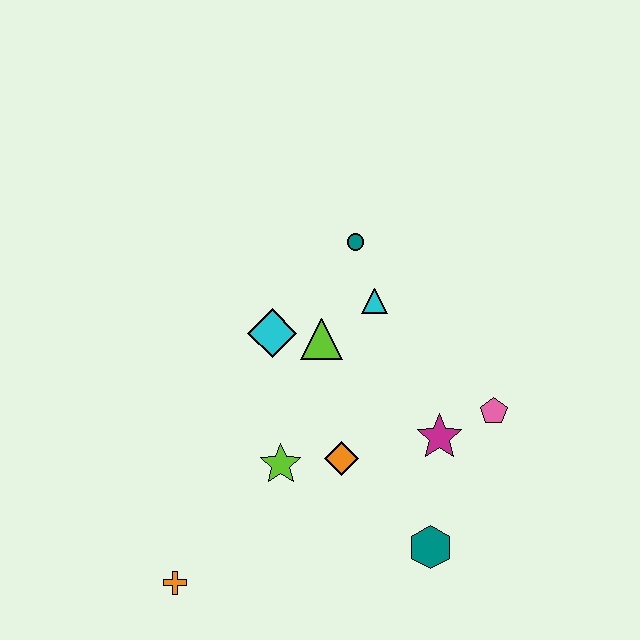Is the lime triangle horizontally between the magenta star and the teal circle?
No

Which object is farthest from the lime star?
The teal circle is farthest from the lime star.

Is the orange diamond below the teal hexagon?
No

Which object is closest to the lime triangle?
The cyan diamond is closest to the lime triangle.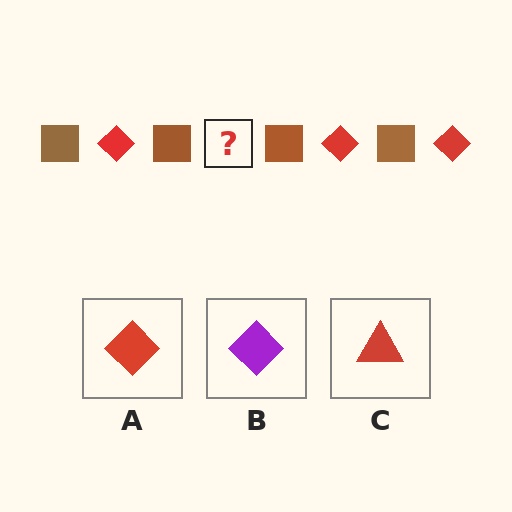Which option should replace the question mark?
Option A.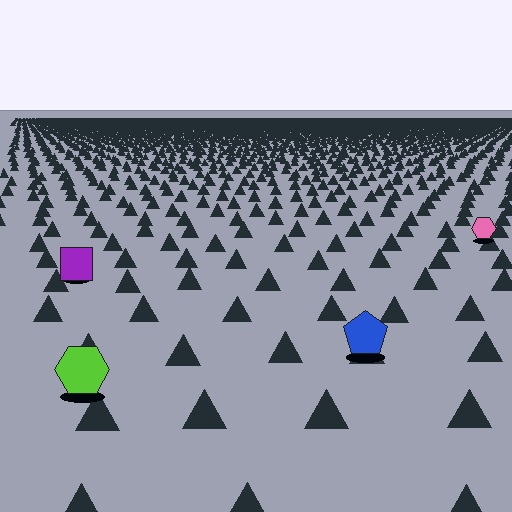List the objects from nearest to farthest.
From nearest to farthest: the lime hexagon, the blue pentagon, the purple square, the pink hexagon.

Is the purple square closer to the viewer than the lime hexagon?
No. The lime hexagon is closer — you can tell from the texture gradient: the ground texture is coarser near it.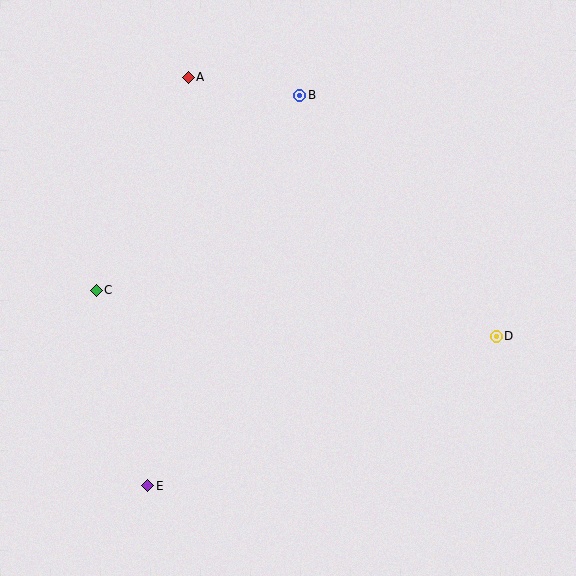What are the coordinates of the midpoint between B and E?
The midpoint between B and E is at (224, 290).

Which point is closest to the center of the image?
Point C at (96, 290) is closest to the center.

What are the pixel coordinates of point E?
Point E is at (148, 486).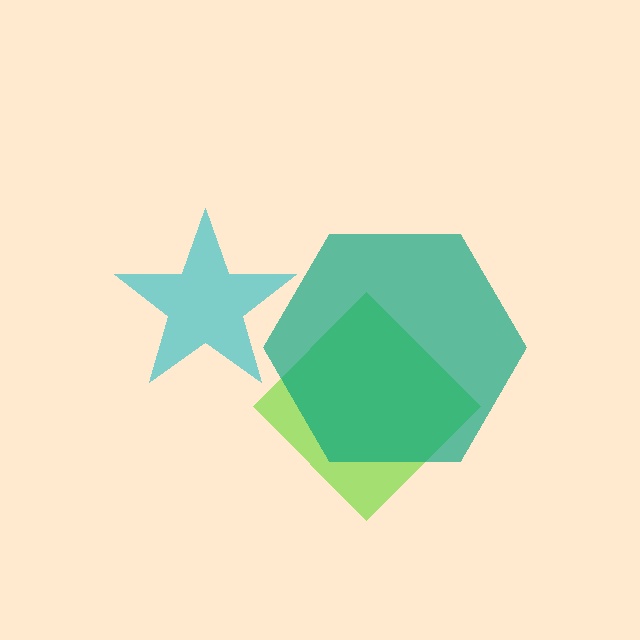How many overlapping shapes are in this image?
There are 3 overlapping shapes in the image.